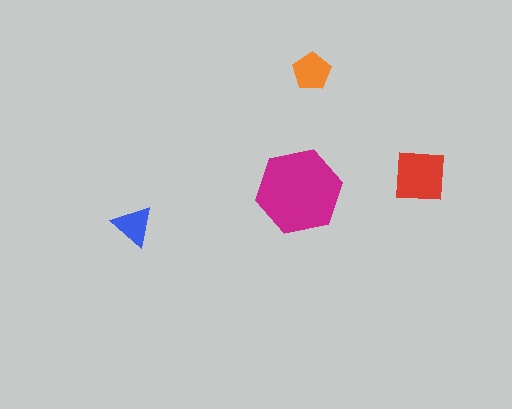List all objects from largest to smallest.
The magenta hexagon, the red square, the orange pentagon, the blue triangle.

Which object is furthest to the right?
The red square is rightmost.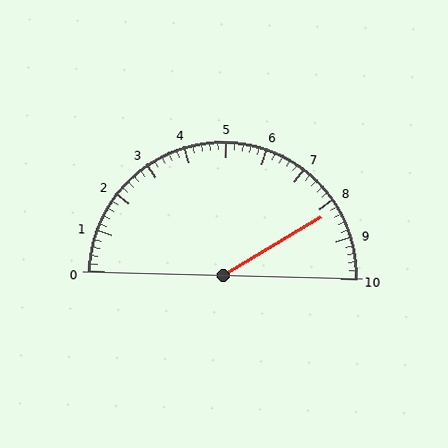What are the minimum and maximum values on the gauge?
The gauge ranges from 0 to 10.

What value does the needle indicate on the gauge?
The needle indicates approximately 8.2.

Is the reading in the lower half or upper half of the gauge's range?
The reading is in the upper half of the range (0 to 10).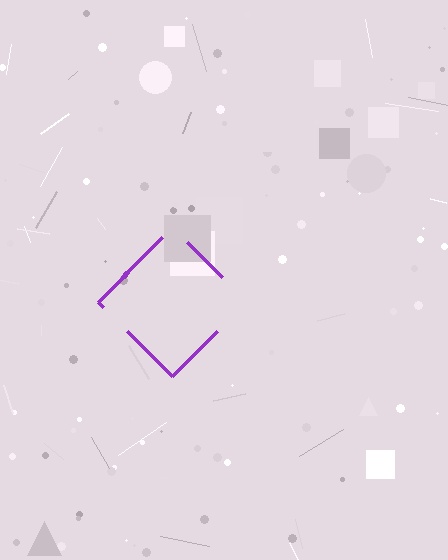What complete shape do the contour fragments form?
The contour fragments form a diamond.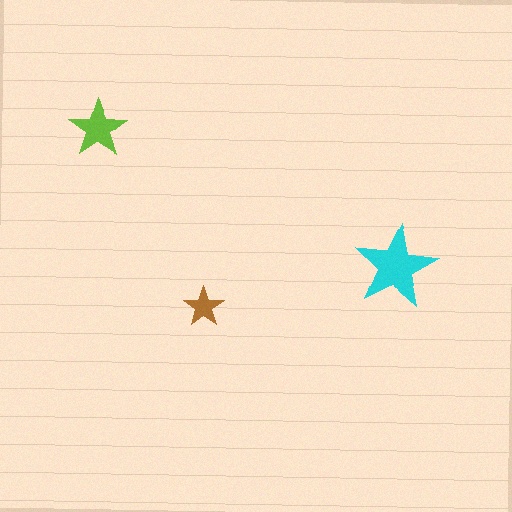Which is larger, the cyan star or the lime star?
The cyan one.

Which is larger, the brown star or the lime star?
The lime one.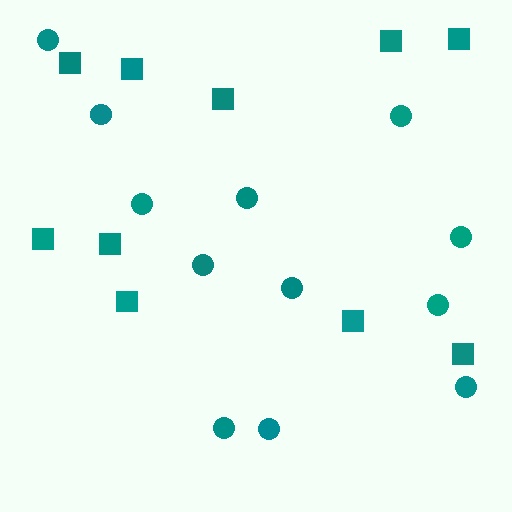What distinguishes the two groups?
There are 2 groups: one group of circles (12) and one group of squares (10).